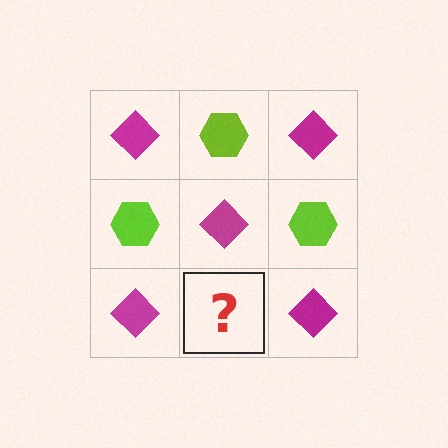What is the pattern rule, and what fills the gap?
The rule is that it alternates magenta diamond and lime hexagon in a checkerboard pattern. The gap should be filled with a lime hexagon.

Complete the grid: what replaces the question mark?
The question mark should be replaced with a lime hexagon.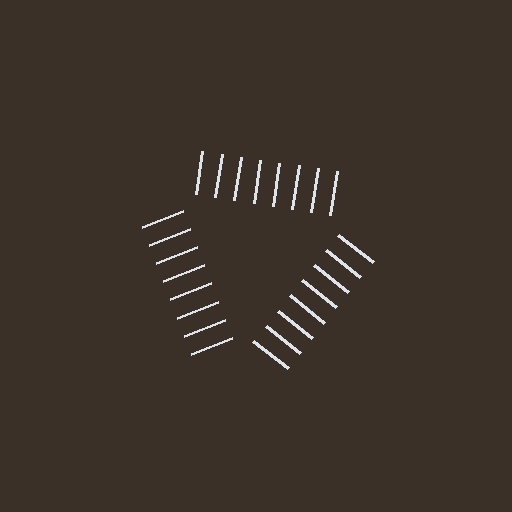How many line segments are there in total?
24 — 8 along each of the 3 edges.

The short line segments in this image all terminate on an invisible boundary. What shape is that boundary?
An illusory triangle — the line segments terminate on its edges but no continuous stroke is drawn.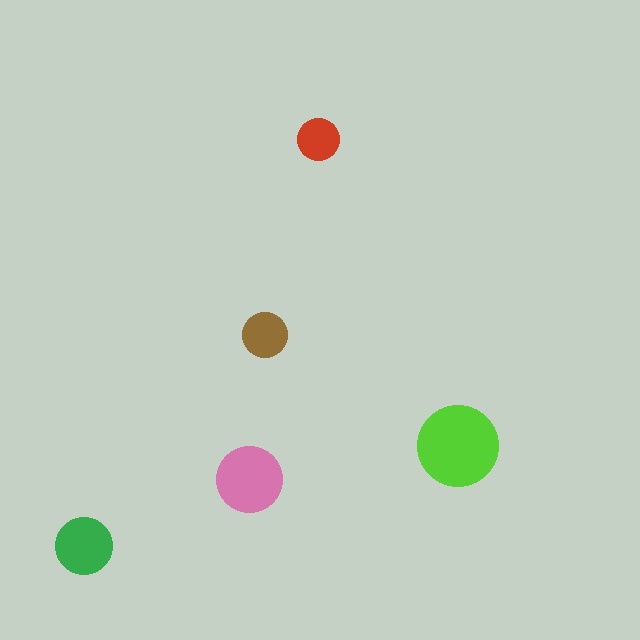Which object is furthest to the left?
The green circle is leftmost.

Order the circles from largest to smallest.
the lime one, the pink one, the green one, the brown one, the red one.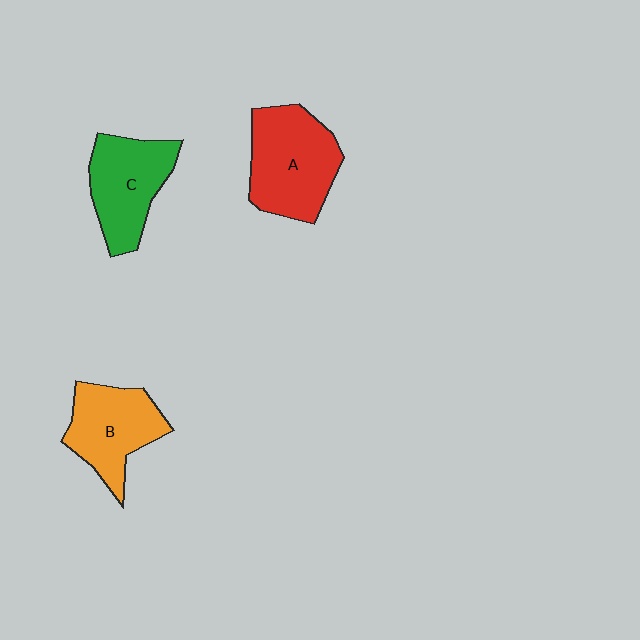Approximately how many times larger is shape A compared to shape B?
Approximately 1.2 times.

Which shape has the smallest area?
Shape B (orange).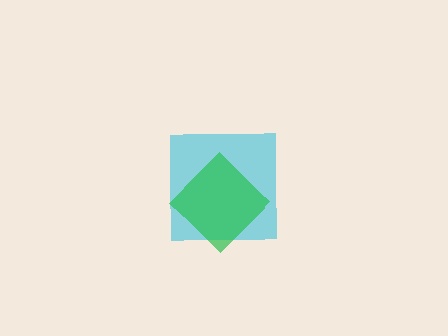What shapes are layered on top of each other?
The layered shapes are: a cyan square, a green diamond.